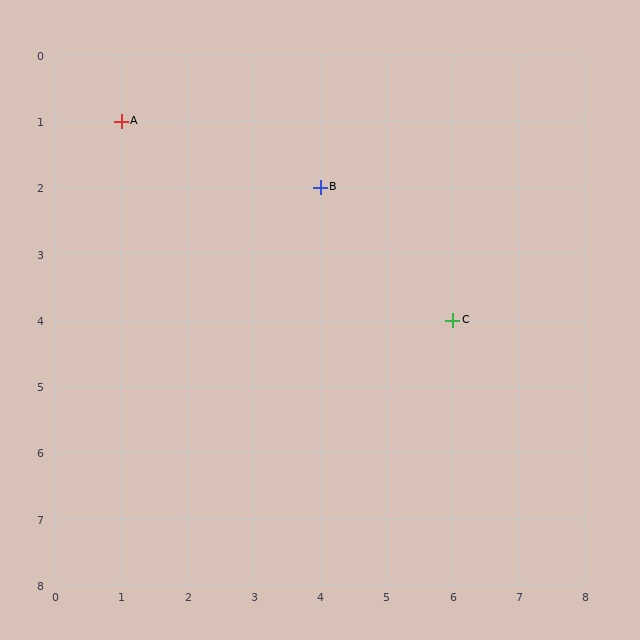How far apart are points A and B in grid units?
Points A and B are 3 columns and 1 row apart (about 3.2 grid units diagonally).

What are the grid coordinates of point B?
Point B is at grid coordinates (4, 2).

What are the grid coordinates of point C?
Point C is at grid coordinates (6, 4).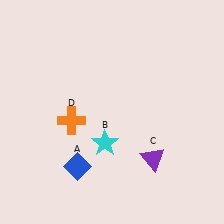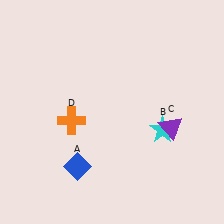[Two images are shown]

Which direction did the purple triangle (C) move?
The purple triangle (C) moved up.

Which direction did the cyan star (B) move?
The cyan star (B) moved right.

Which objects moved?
The objects that moved are: the cyan star (B), the purple triangle (C).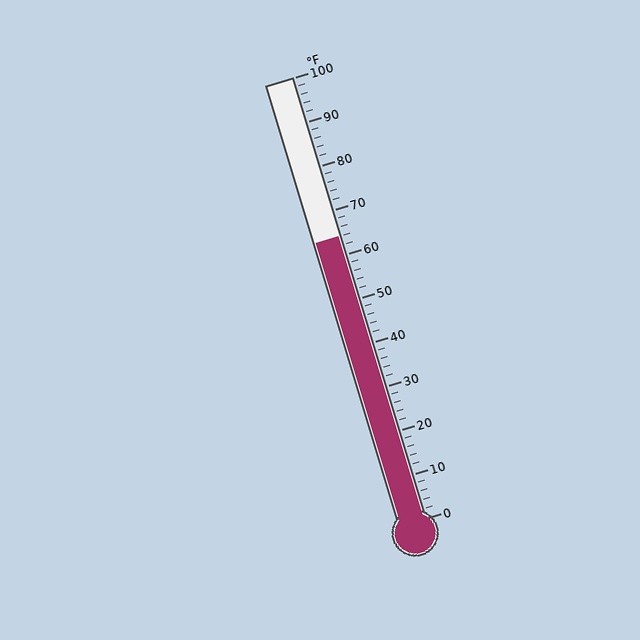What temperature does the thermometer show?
The thermometer shows approximately 64°F.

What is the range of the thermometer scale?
The thermometer scale ranges from 0°F to 100°F.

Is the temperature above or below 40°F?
The temperature is above 40°F.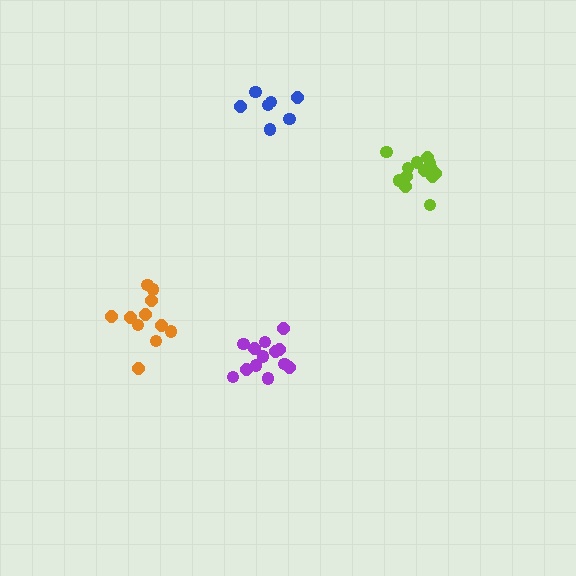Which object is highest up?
The blue cluster is topmost.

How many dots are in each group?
Group 1: 13 dots, Group 2: 13 dots, Group 3: 11 dots, Group 4: 7 dots (44 total).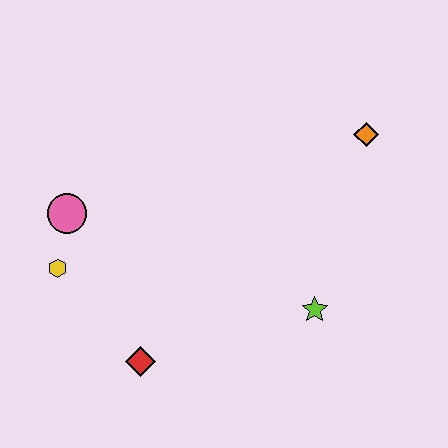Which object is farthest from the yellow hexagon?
The orange diamond is farthest from the yellow hexagon.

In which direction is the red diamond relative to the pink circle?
The red diamond is below the pink circle.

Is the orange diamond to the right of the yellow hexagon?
Yes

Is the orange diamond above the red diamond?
Yes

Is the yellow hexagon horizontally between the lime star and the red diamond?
No